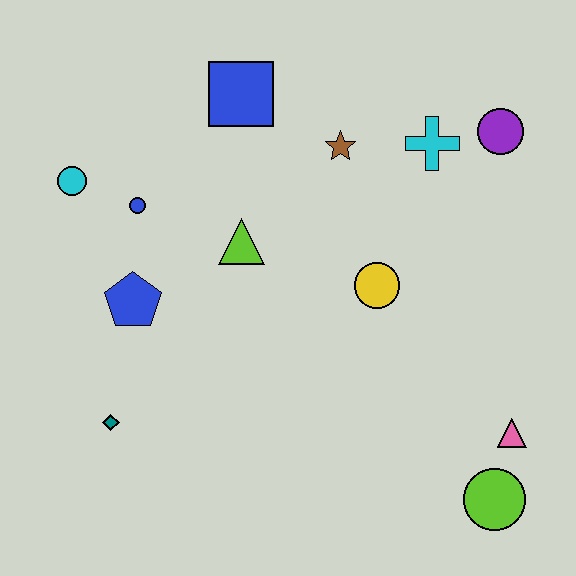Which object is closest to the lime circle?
The pink triangle is closest to the lime circle.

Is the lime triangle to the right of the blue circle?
Yes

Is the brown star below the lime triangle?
No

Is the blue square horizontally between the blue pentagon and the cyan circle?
No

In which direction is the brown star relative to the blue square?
The brown star is to the right of the blue square.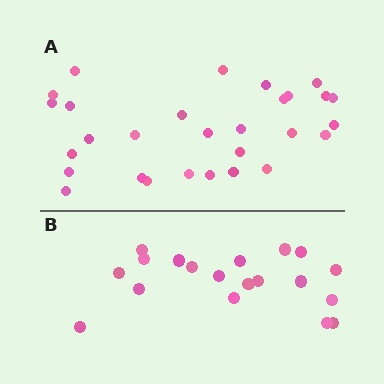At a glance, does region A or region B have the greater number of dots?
Region A (the top region) has more dots.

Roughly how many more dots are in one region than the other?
Region A has roughly 10 or so more dots than region B.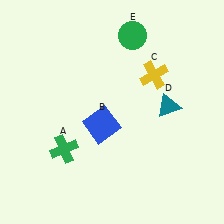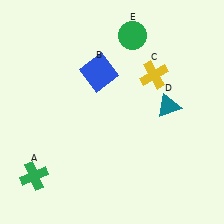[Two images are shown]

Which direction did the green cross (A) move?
The green cross (A) moved left.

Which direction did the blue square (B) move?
The blue square (B) moved up.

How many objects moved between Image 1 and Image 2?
2 objects moved between the two images.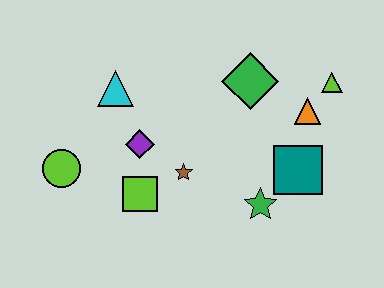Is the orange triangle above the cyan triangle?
No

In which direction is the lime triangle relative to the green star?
The lime triangle is above the green star.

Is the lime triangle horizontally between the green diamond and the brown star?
No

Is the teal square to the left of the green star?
No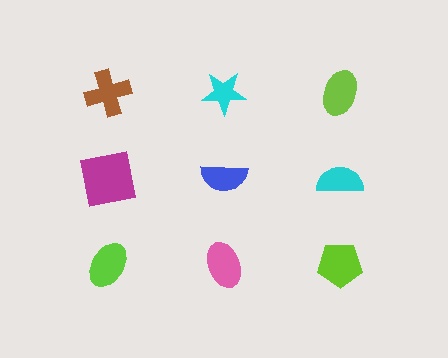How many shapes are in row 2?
3 shapes.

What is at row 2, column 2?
A blue semicircle.